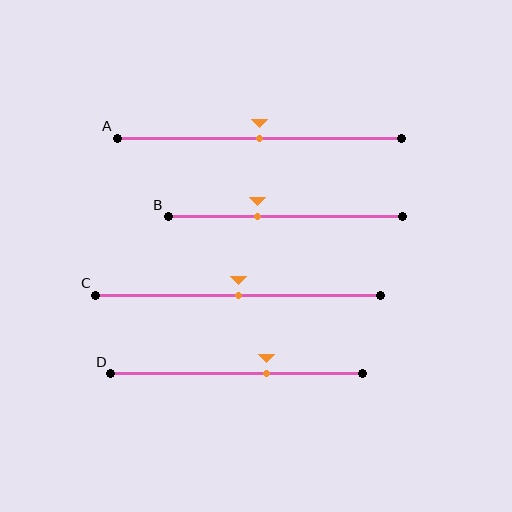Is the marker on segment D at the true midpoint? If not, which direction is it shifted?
No, the marker on segment D is shifted to the right by about 12% of the segment length.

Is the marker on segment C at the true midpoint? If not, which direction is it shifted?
Yes, the marker on segment C is at the true midpoint.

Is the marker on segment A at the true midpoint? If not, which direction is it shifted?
Yes, the marker on segment A is at the true midpoint.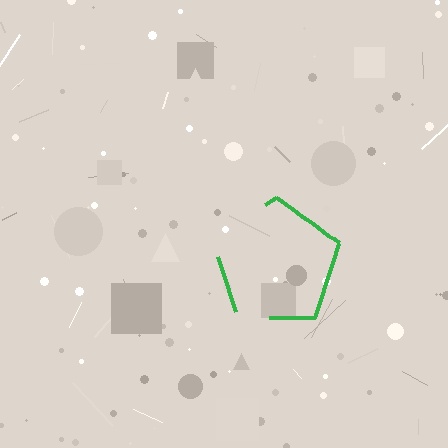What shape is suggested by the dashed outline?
The dashed outline suggests a pentagon.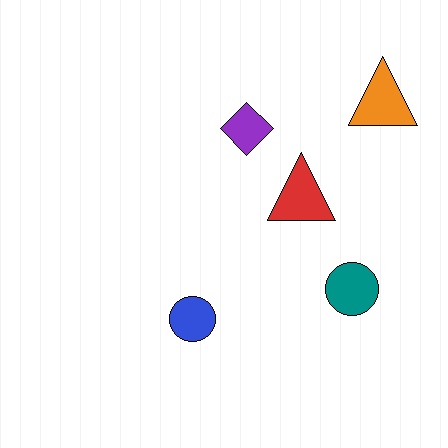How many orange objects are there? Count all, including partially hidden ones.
There is 1 orange object.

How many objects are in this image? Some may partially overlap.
There are 5 objects.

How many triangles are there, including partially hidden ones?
There are 2 triangles.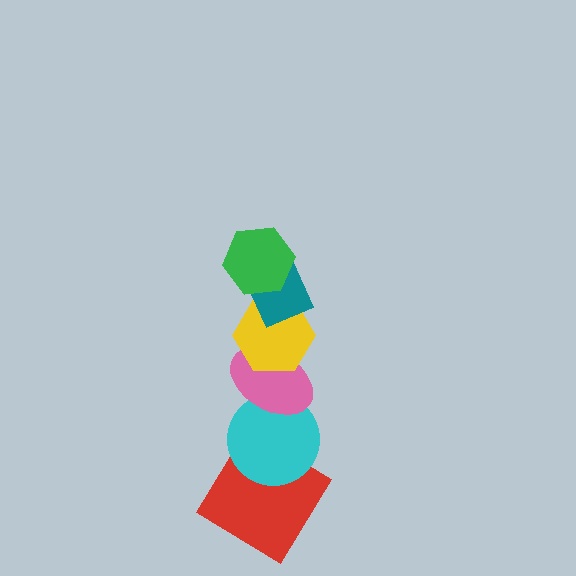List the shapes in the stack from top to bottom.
From top to bottom: the green hexagon, the teal diamond, the yellow hexagon, the pink ellipse, the cyan circle, the red diamond.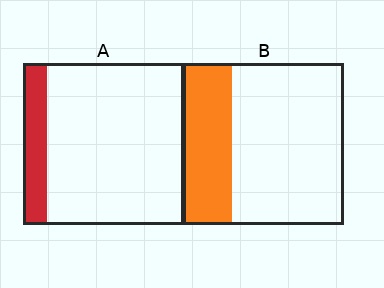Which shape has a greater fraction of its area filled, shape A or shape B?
Shape B.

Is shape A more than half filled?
No.